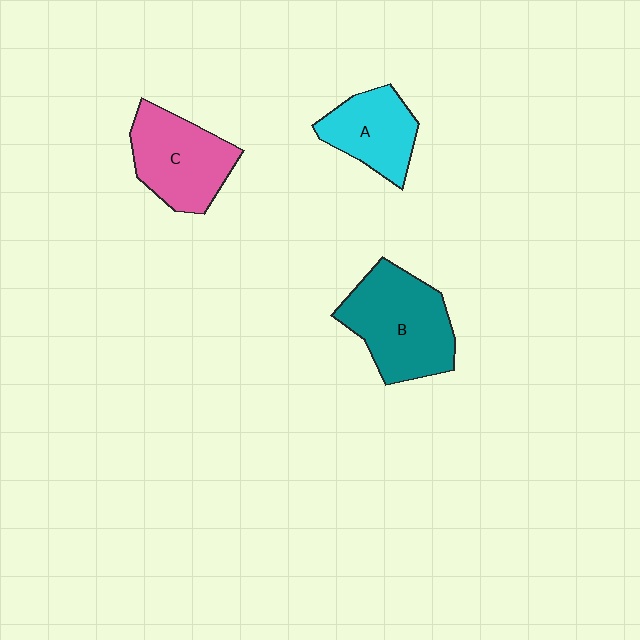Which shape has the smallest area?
Shape A (cyan).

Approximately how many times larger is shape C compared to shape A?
Approximately 1.3 times.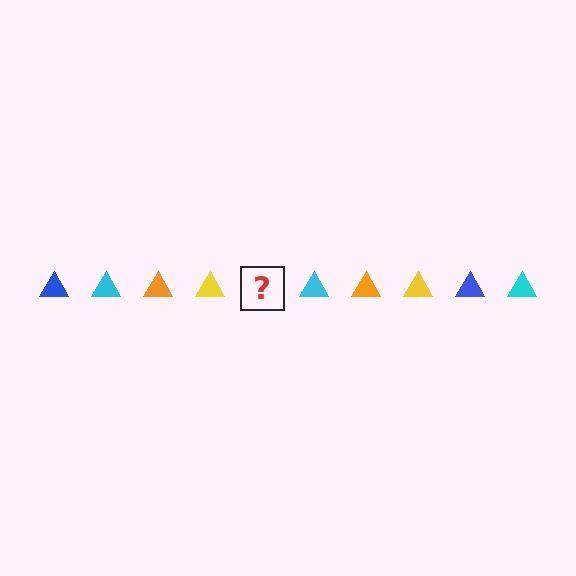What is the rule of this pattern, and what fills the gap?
The rule is that the pattern cycles through blue, cyan, orange, yellow triangles. The gap should be filled with a blue triangle.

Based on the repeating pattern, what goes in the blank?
The blank should be a blue triangle.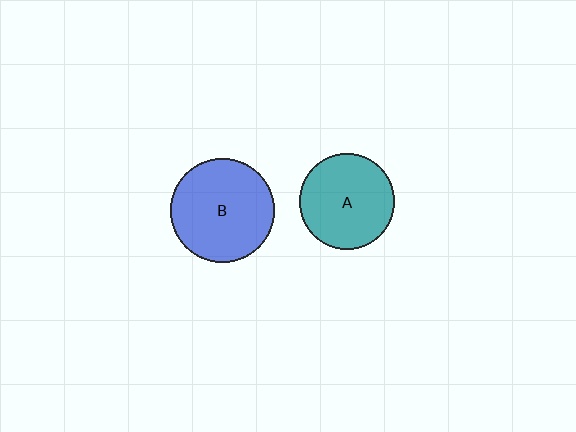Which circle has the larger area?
Circle B (blue).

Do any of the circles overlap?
No, none of the circles overlap.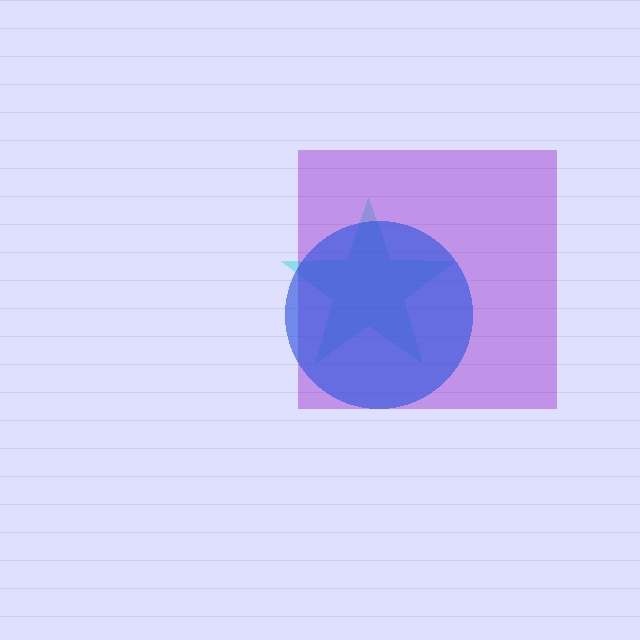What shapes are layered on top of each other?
The layered shapes are: a cyan star, a purple square, a blue circle.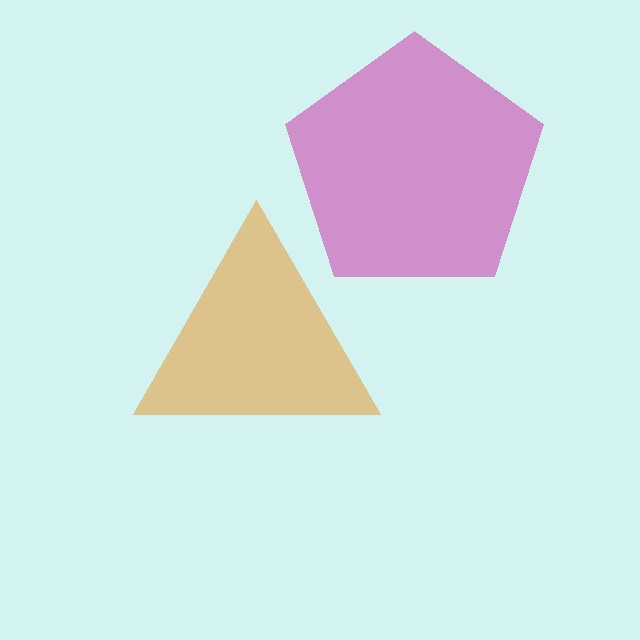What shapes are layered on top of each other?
The layered shapes are: a magenta pentagon, an orange triangle.